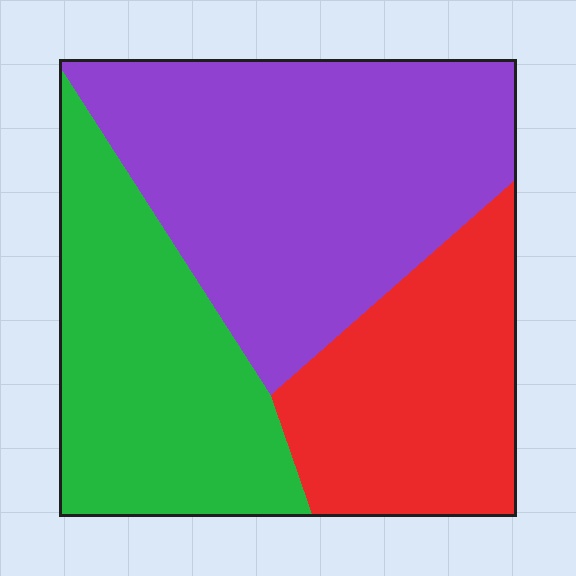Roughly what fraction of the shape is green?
Green takes up about one third (1/3) of the shape.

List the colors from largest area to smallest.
From largest to smallest: purple, green, red.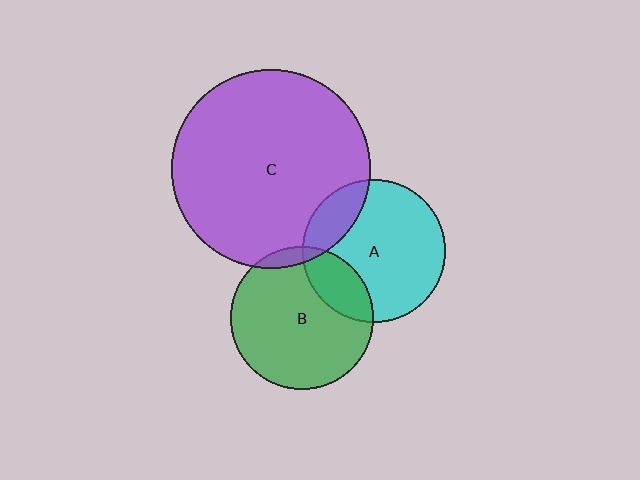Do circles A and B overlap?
Yes.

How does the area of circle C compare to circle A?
Approximately 1.9 times.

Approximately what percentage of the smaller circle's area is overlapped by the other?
Approximately 20%.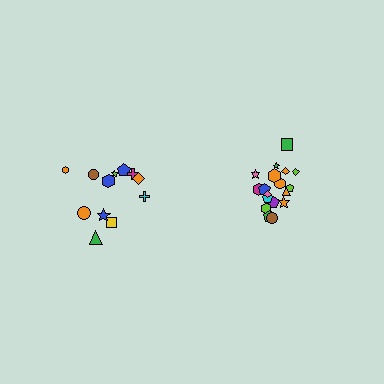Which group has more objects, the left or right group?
The right group.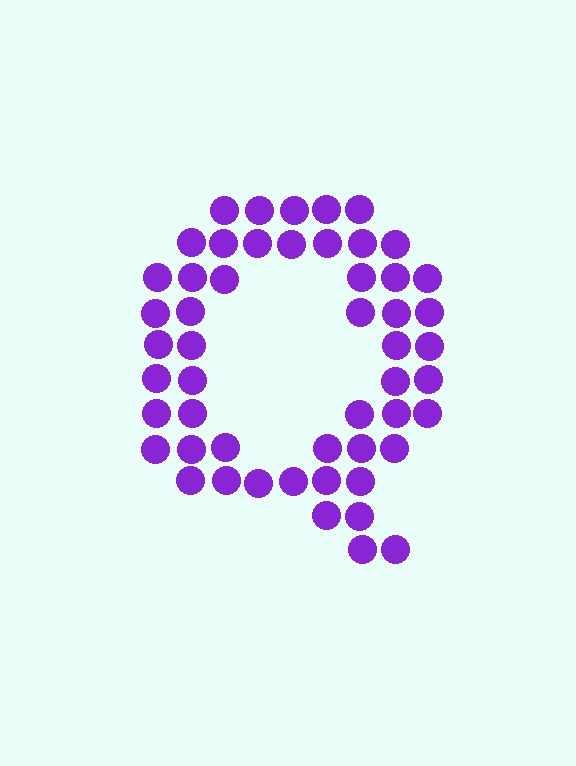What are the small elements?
The small elements are circles.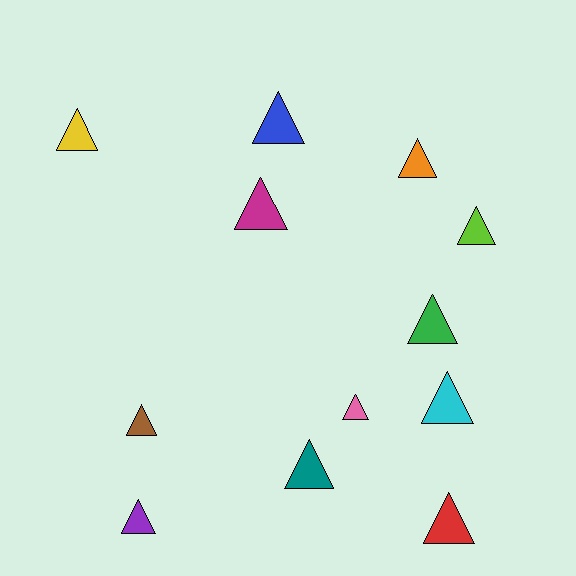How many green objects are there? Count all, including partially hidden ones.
There is 1 green object.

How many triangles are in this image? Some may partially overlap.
There are 12 triangles.